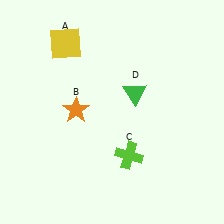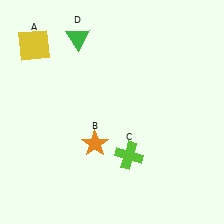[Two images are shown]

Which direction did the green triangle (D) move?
The green triangle (D) moved left.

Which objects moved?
The objects that moved are: the yellow square (A), the orange star (B), the green triangle (D).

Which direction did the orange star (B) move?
The orange star (B) moved down.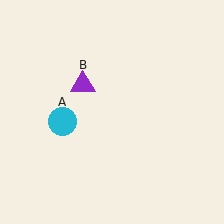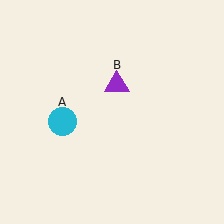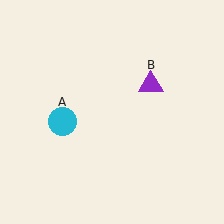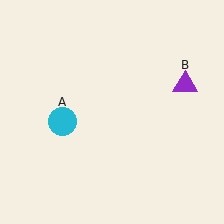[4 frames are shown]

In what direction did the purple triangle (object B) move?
The purple triangle (object B) moved right.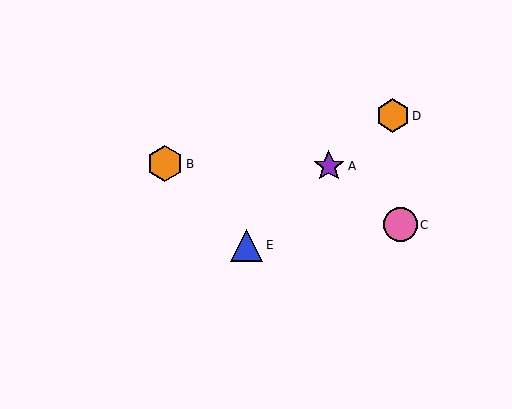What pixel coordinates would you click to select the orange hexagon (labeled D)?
Click at (393, 116) to select the orange hexagon D.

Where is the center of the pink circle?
The center of the pink circle is at (400, 225).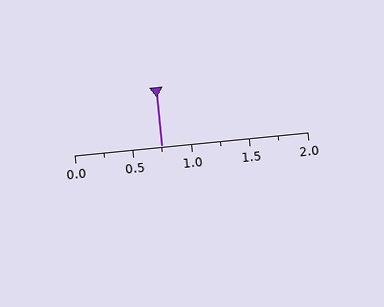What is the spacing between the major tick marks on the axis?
The major ticks are spaced 0.5 apart.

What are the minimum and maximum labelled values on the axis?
The axis runs from 0.0 to 2.0.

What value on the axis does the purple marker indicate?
The marker indicates approximately 0.75.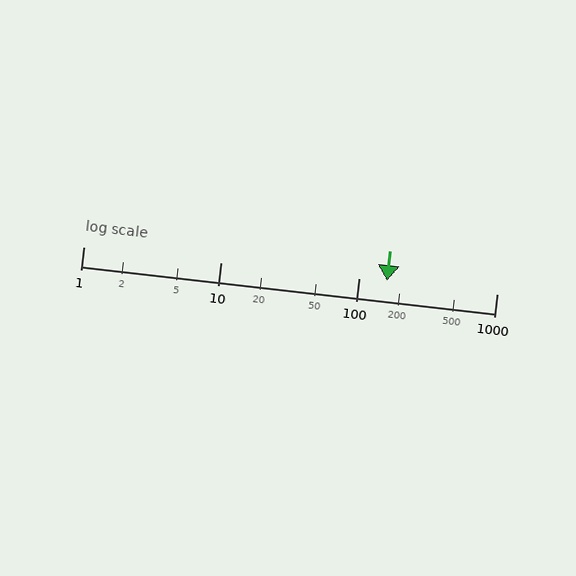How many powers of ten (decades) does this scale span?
The scale spans 3 decades, from 1 to 1000.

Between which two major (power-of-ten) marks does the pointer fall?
The pointer is between 100 and 1000.